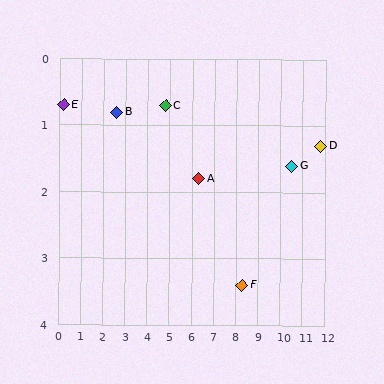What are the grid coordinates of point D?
Point D is at approximately (11.8, 1.3).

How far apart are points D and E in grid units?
Points D and E are about 11.6 grid units apart.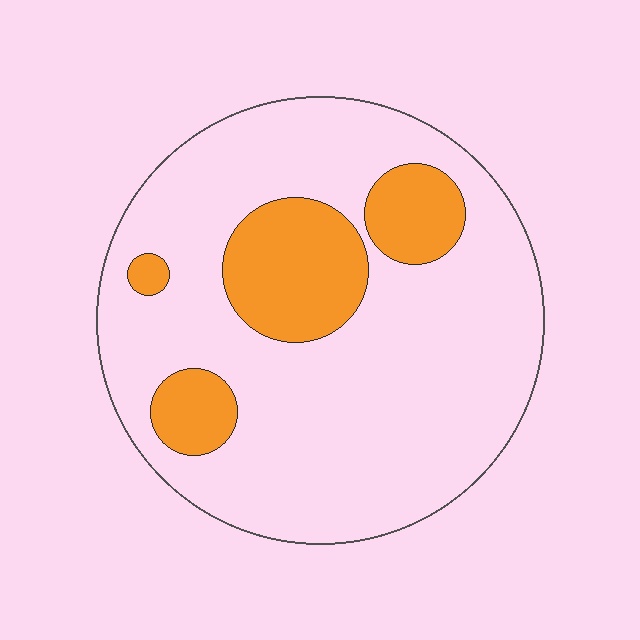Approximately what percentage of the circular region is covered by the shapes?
Approximately 20%.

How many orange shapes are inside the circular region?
4.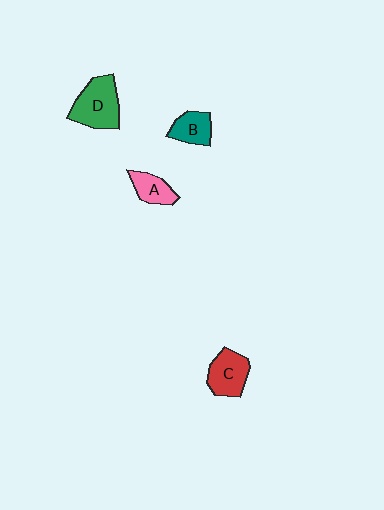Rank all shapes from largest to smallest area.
From largest to smallest: D (green), C (red), B (teal), A (pink).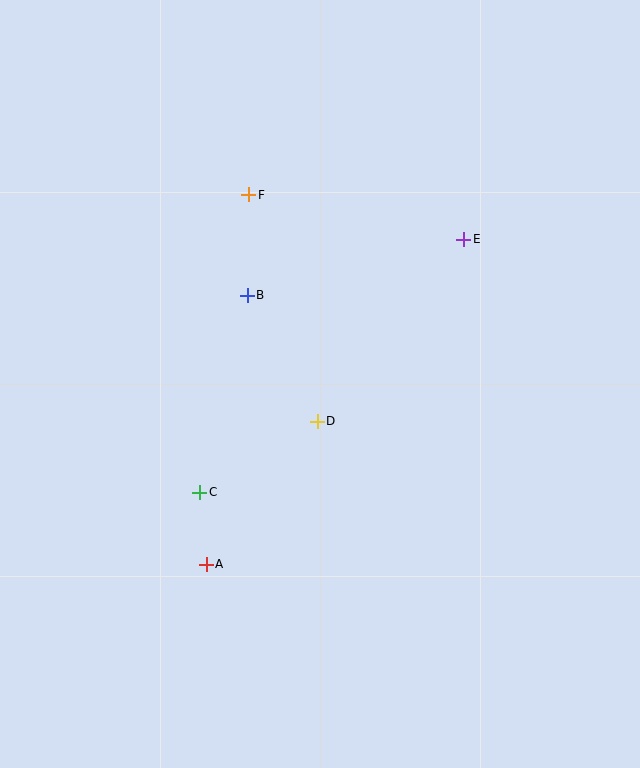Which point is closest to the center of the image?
Point D at (317, 421) is closest to the center.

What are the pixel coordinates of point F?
Point F is at (249, 195).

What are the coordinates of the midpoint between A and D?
The midpoint between A and D is at (262, 493).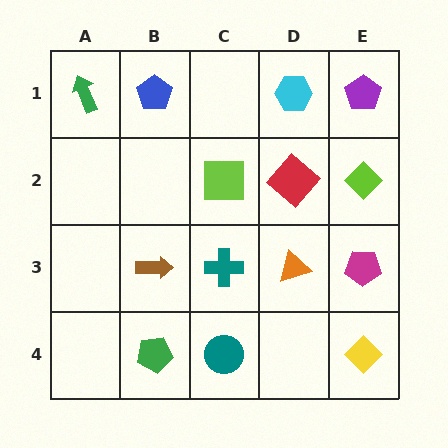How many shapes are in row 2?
3 shapes.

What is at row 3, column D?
An orange triangle.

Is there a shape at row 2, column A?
No, that cell is empty.